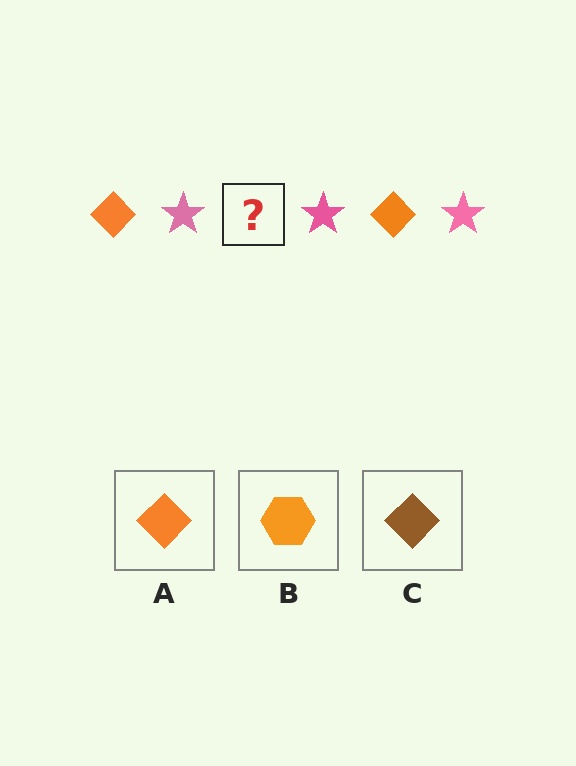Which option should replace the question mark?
Option A.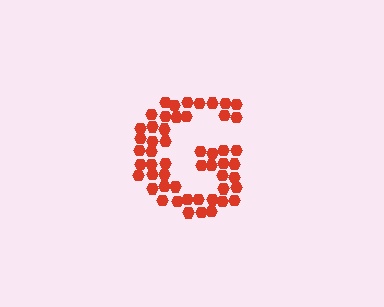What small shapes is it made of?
It is made of small hexagons.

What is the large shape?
The large shape is the letter G.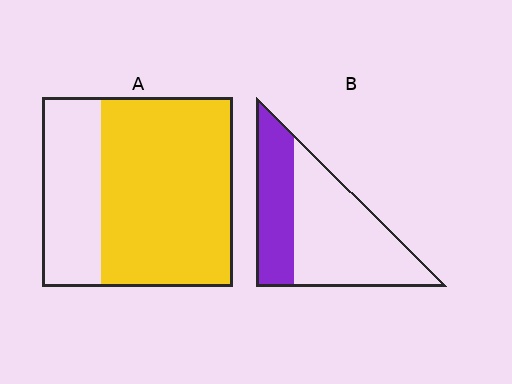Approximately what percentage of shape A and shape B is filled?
A is approximately 70% and B is approximately 35%.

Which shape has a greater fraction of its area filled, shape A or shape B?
Shape A.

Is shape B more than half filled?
No.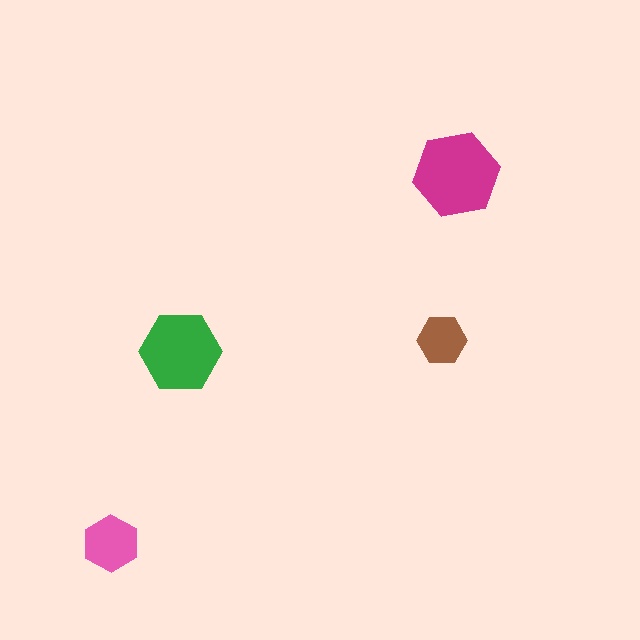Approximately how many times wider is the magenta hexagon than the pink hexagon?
About 1.5 times wider.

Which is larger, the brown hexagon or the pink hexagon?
The pink one.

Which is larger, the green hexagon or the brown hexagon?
The green one.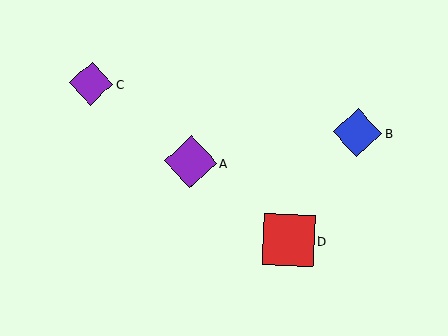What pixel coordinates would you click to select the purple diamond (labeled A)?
Click at (190, 162) to select the purple diamond A.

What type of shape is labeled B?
Shape B is a blue diamond.